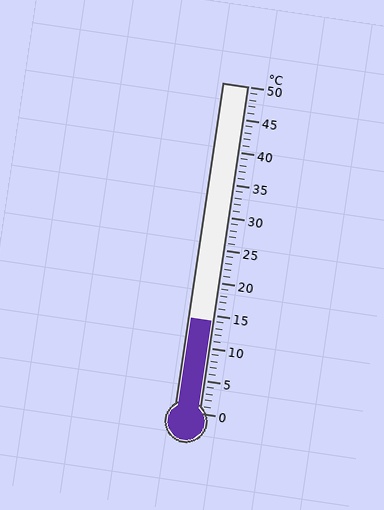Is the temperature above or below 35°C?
The temperature is below 35°C.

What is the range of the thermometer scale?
The thermometer scale ranges from 0°C to 50°C.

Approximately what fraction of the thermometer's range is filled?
The thermometer is filled to approximately 30% of its range.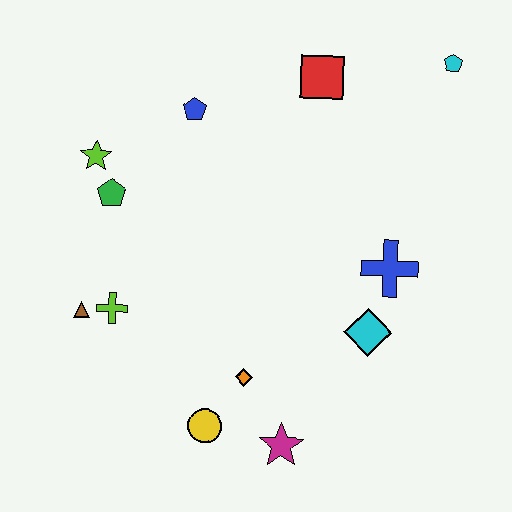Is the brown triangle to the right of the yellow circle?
No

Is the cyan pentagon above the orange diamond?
Yes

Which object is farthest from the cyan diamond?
The lime star is farthest from the cyan diamond.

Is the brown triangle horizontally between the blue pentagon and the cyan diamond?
No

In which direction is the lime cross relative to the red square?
The lime cross is below the red square.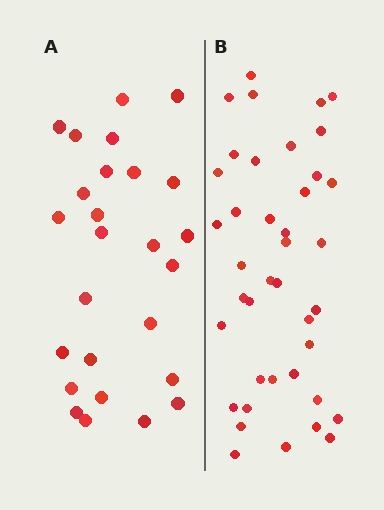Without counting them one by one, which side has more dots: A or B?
Region B (the right region) has more dots.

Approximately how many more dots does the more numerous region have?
Region B has approximately 15 more dots than region A.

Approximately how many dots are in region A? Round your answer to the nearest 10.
About 30 dots. (The exact count is 26, which rounds to 30.)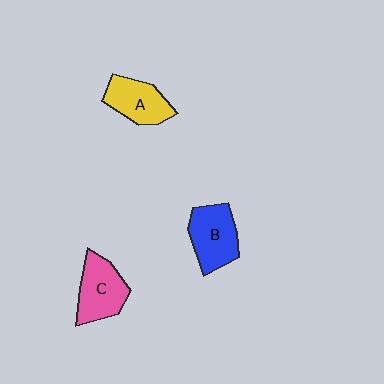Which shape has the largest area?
Shape B (blue).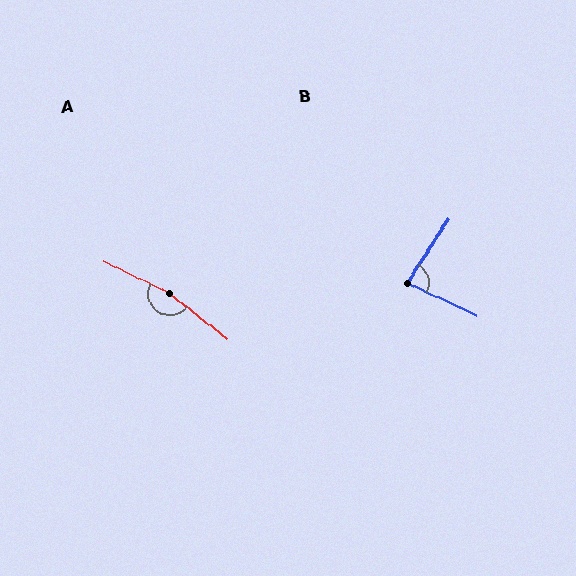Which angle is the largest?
A, at approximately 168 degrees.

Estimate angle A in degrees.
Approximately 168 degrees.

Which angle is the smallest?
B, at approximately 82 degrees.